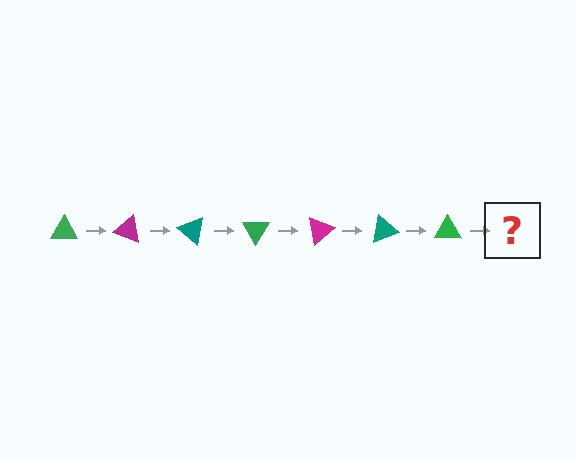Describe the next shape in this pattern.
It should be a magenta triangle, rotated 140 degrees from the start.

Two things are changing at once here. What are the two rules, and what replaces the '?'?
The two rules are that it rotates 20 degrees each step and the color cycles through green, magenta, and teal. The '?' should be a magenta triangle, rotated 140 degrees from the start.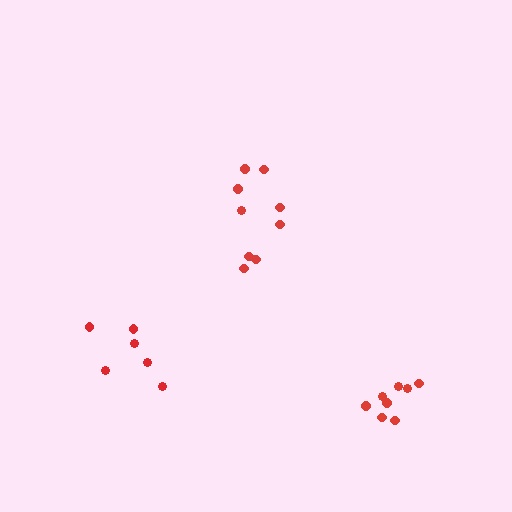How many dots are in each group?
Group 1: 9 dots, Group 2: 8 dots, Group 3: 6 dots (23 total).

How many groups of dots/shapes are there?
There are 3 groups.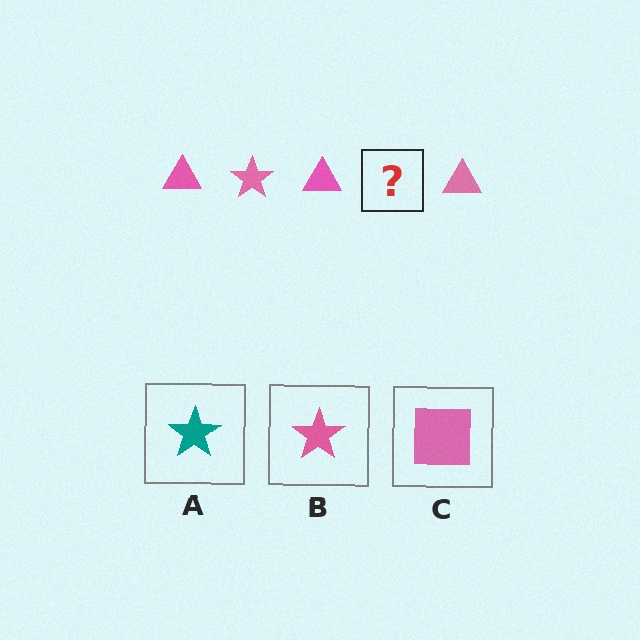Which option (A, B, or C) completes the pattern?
B.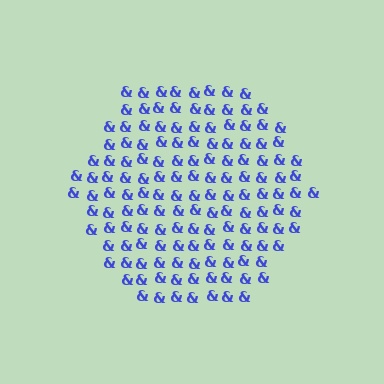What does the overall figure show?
The overall figure shows a hexagon.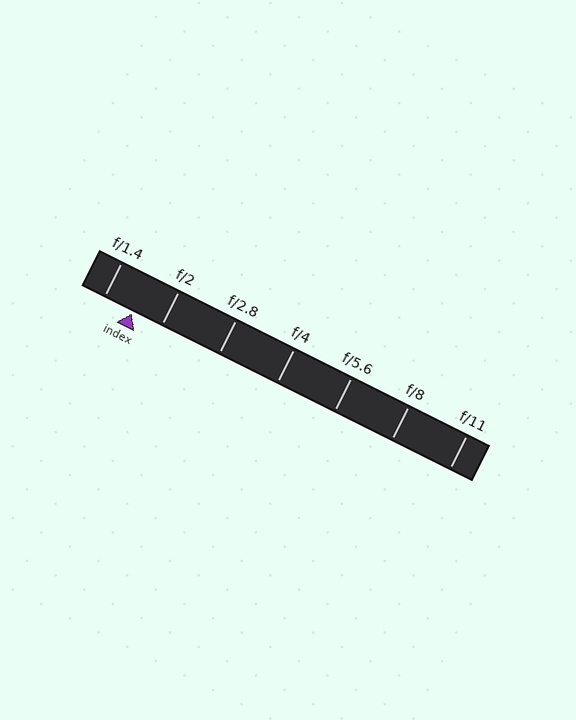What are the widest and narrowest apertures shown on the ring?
The widest aperture shown is f/1.4 and the narrowest is f/11.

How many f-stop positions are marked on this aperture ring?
There are 7 f-stop positions marked.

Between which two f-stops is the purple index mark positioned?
The index mark is between f/1.4 and f/2.